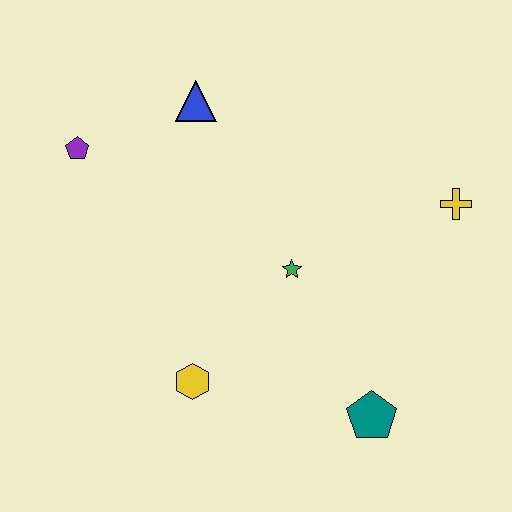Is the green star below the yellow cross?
Yes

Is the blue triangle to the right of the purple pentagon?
Yes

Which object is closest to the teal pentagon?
The green star is closest to the teal pentagon.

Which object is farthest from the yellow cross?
The purple pentagon is farthest from the yellow cross.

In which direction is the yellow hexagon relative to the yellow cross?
The yellow hexagon is to the left of the yellow cross.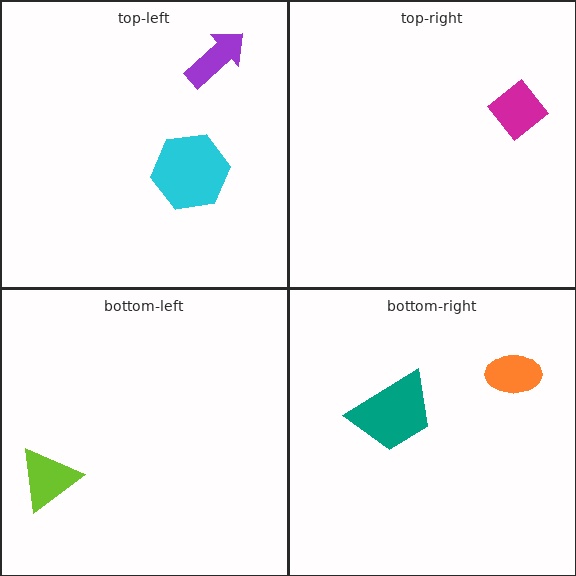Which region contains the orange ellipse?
The bottom-right region.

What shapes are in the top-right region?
The magenta diamond.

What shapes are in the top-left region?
The purple arrow, the cyan hexagon.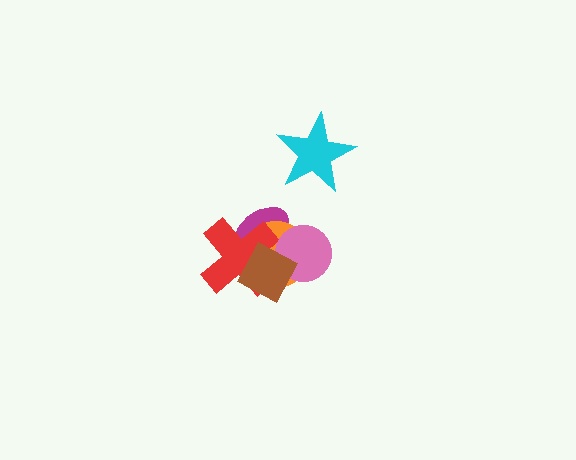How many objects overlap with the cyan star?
0 objects overlap with the cyan star.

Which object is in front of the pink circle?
The brown diamond is in front of the pink circle.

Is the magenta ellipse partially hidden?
Yes, it is partially covered by another shape.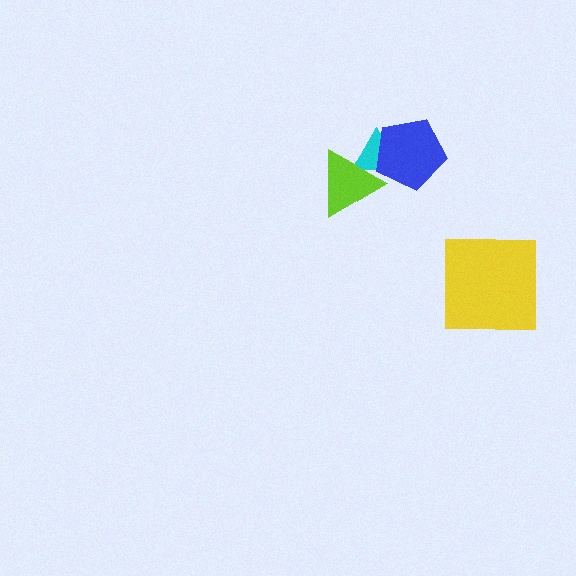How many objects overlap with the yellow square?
0 objects overlap with the yellow square.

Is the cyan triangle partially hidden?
Yes, it is partially covered by another shape.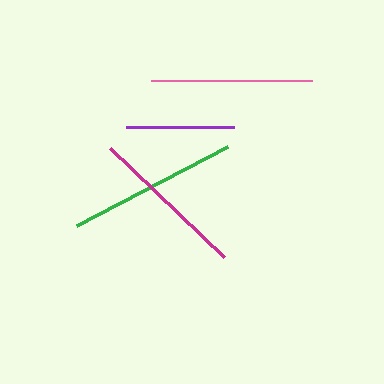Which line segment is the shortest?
The purple line is the shortest at approximately 109 pixels.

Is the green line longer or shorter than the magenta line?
The green line is longer than the magenta line.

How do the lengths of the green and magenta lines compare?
The green and magenta lines are approximately the same length.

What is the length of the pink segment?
The pink segment is approximately 161 pixels long.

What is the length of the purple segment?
The purple segment is approximately 109 pixels long.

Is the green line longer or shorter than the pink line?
The green line is longer than the pink line.